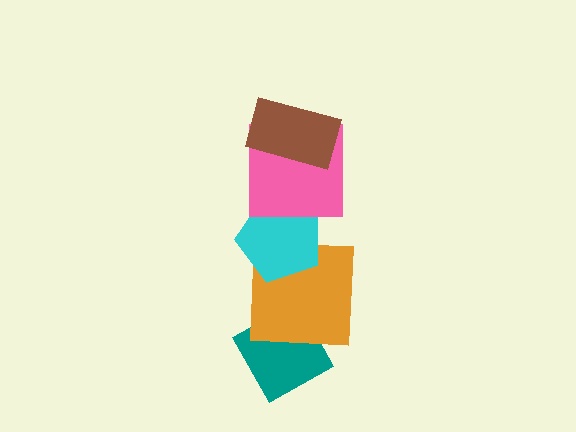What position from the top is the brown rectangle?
The brown rectangle is 1st from the top.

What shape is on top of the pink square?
The brown rectangle is on top of the pink square.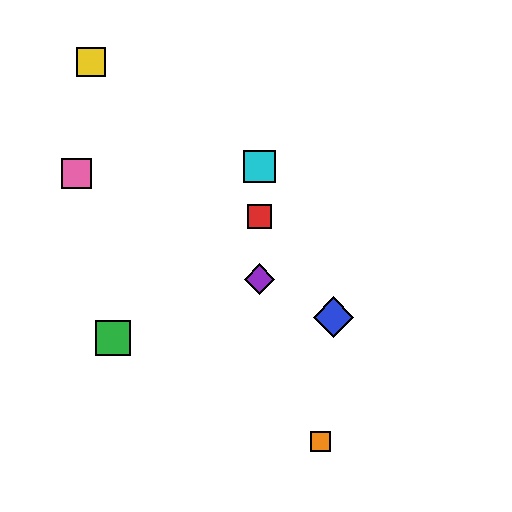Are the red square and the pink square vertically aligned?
No, the red square is at x≈260 and the pink square is at x≈77.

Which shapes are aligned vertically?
The red square, the purple diamond, the cyan square are aligned vertically.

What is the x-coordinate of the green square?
The green square is at x≈113.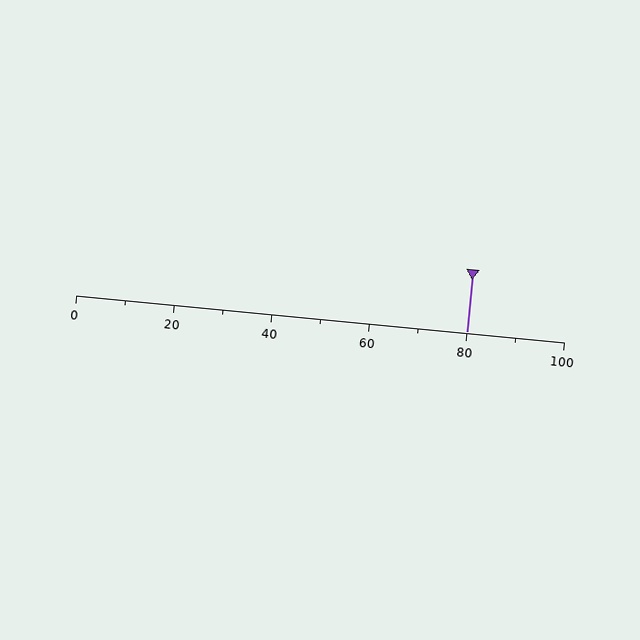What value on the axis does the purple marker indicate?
The marker indicates approximately 80.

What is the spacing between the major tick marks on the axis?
The major ticks are spaced 20 apart.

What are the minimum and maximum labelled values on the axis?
The axis runs from 0 to 100.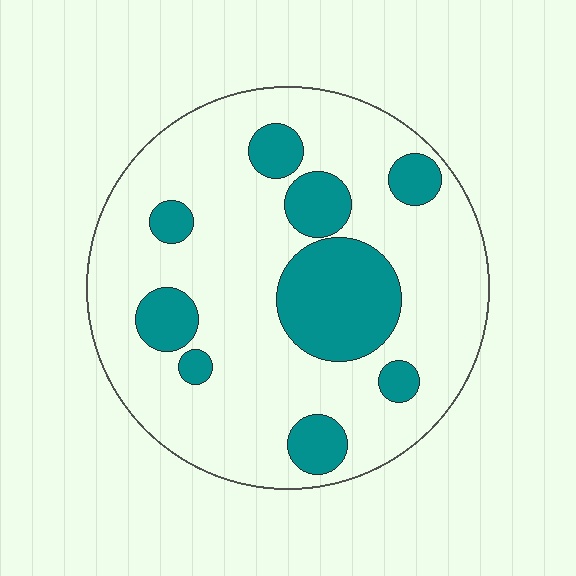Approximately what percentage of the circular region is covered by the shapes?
Approximately 25%.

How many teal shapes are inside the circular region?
9.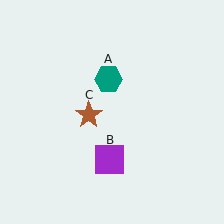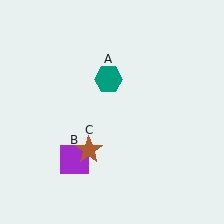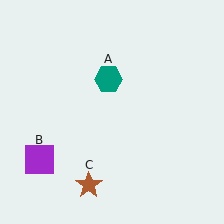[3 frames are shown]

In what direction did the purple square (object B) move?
The purple square (object B) moved left.